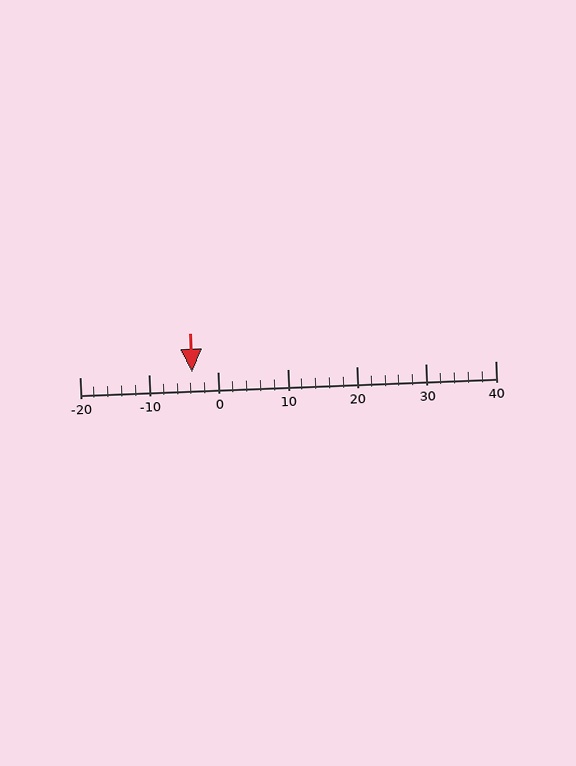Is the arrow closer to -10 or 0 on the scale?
The arrow is closer to 0.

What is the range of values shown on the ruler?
The ruler shows values from -20 to 40.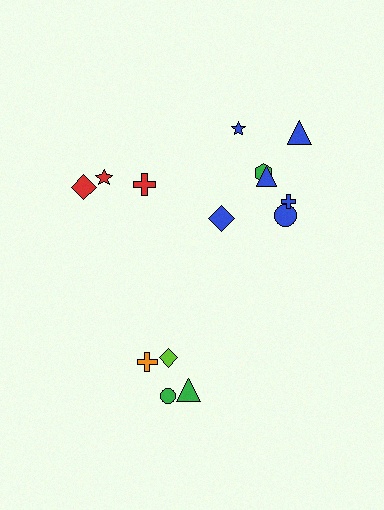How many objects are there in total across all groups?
There are 14 objects.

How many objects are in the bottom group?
There are 4 objects.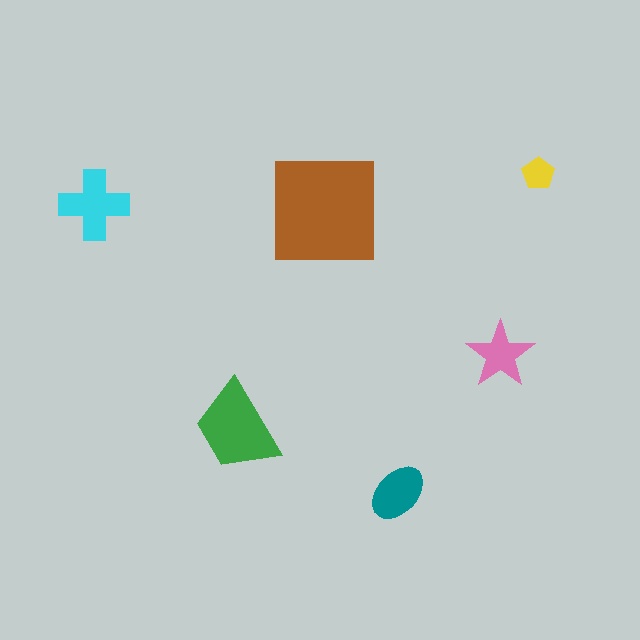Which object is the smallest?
The yellow pentagon.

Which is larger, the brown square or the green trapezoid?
The brown square.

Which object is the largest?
The brown square.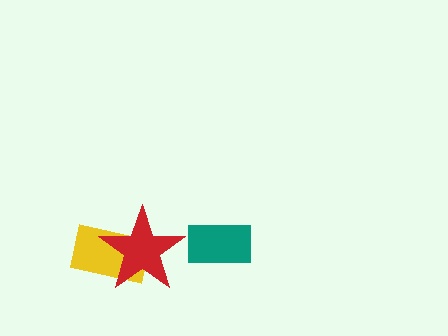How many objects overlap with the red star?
1 object overlaps with the red star.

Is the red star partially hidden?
No, no other shape covers it.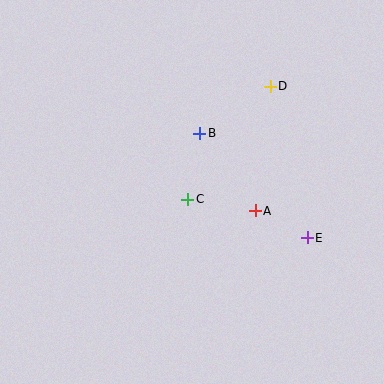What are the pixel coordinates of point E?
Point E is at (307, 238).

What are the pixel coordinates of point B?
Point B is at (200, 133).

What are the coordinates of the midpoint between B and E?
The midpoint between B and E is at (253, 185).